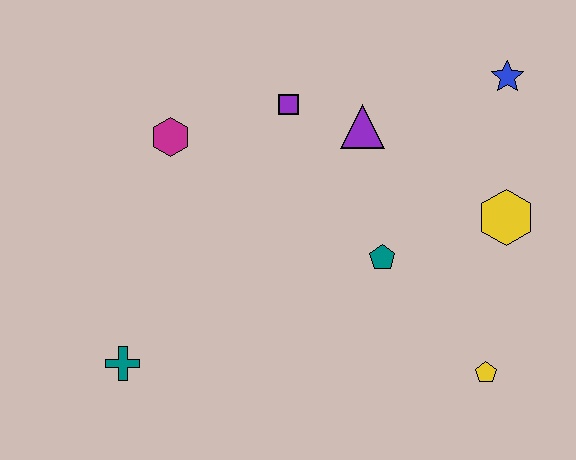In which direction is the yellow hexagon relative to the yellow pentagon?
The yellow hexagon is above the yellow pentagon.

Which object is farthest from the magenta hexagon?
The yellow pentagon is farthest from the magenta hexagon.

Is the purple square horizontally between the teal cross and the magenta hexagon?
No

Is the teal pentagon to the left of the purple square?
No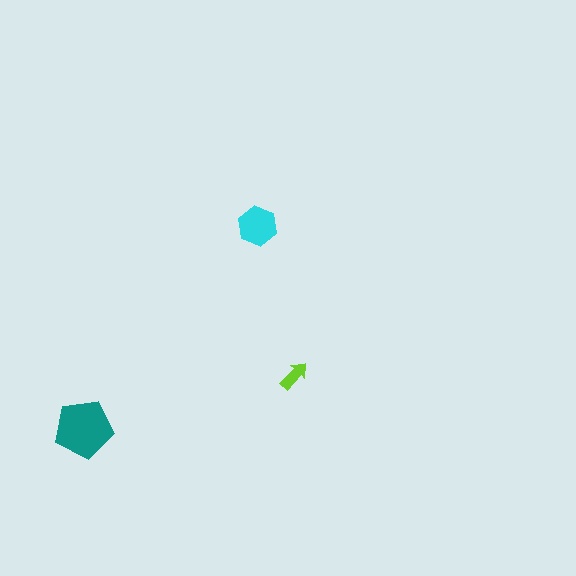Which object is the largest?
The teal pentagon.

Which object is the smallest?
The lime arrow.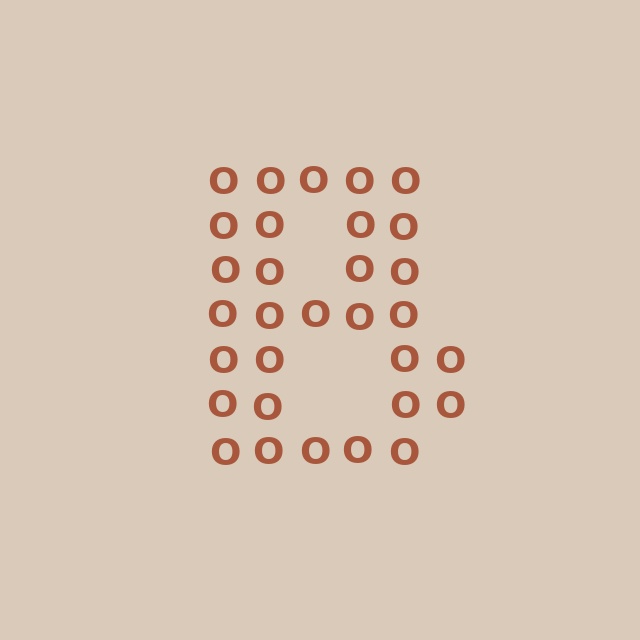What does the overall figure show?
The overall figure shows the letter B.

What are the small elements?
The small elements are letter O's.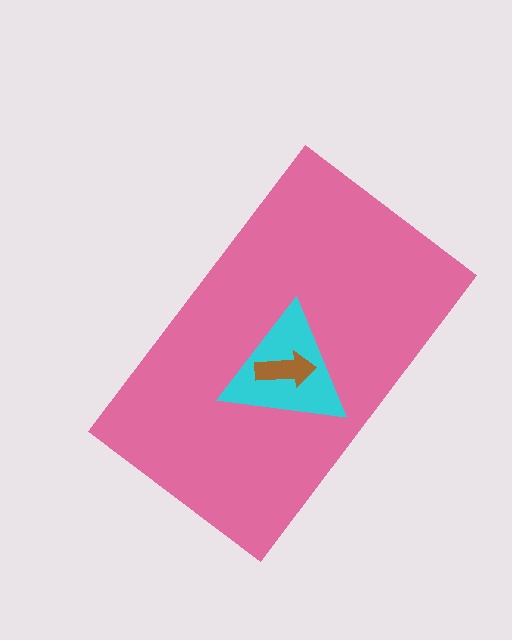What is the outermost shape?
The pink rectangle.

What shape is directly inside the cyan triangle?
The brown arrow.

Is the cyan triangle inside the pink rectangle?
Yes.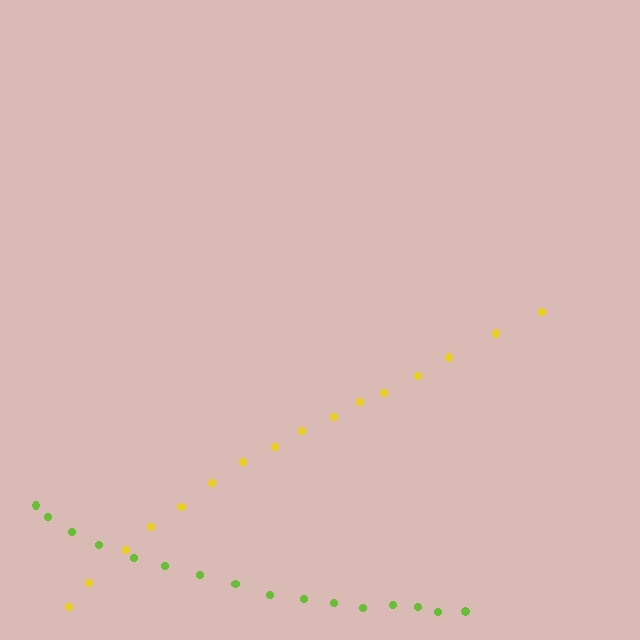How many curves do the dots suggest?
There are 2 distinct paths.